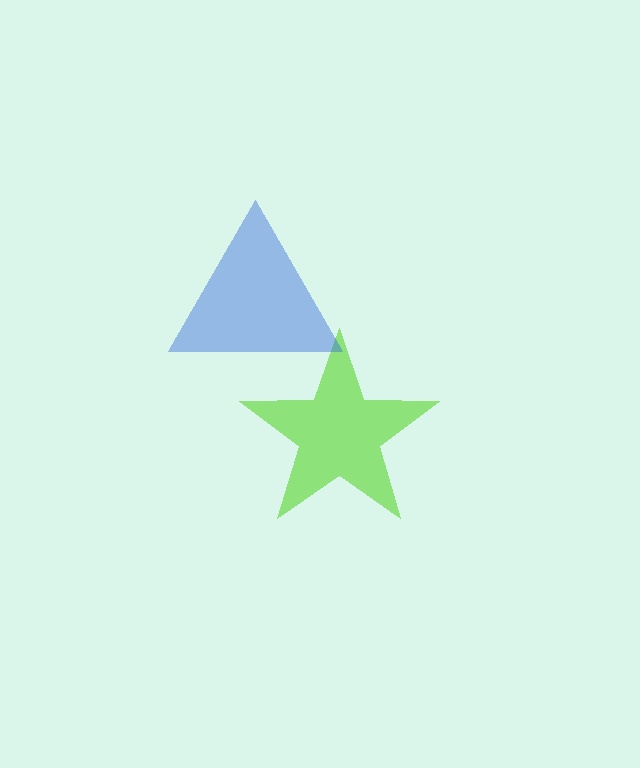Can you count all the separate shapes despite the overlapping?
Yes, there are 2 separate shapes.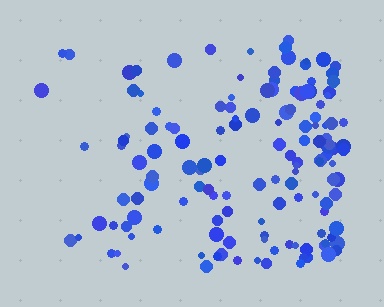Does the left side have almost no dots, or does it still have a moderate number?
Still a moderate number, just noticeably fewer than the right.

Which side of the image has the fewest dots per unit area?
The left.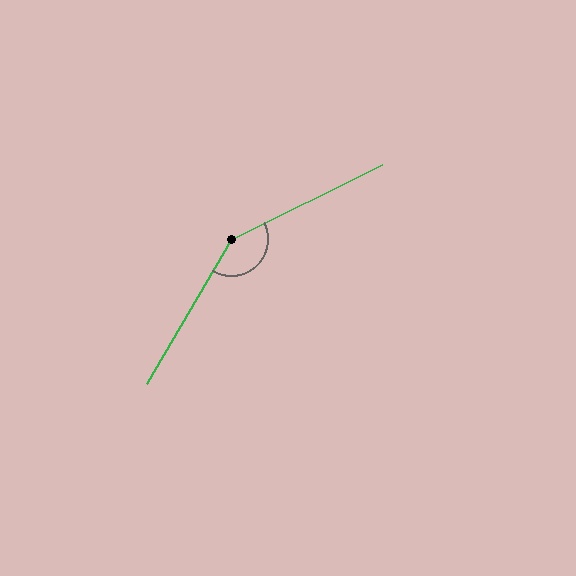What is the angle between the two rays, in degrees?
Approximately 147 degrees.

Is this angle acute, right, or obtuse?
It is obtuse.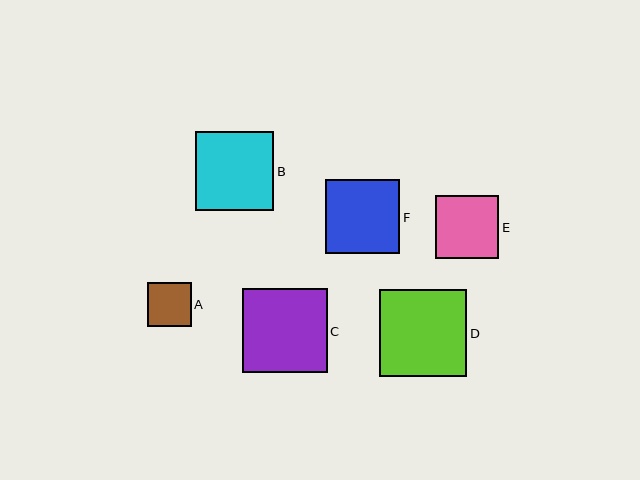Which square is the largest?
Square D is the largest with a size of approximately 87 pixels.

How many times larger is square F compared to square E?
Square F is approximately 1.2 times the size of square E.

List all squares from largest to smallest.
From largest to smallest: D, C, B, F, E, A.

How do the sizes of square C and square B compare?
Square C and square B are approximately the same size.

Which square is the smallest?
Square A is the smallest with a size of approximately 43 pixels.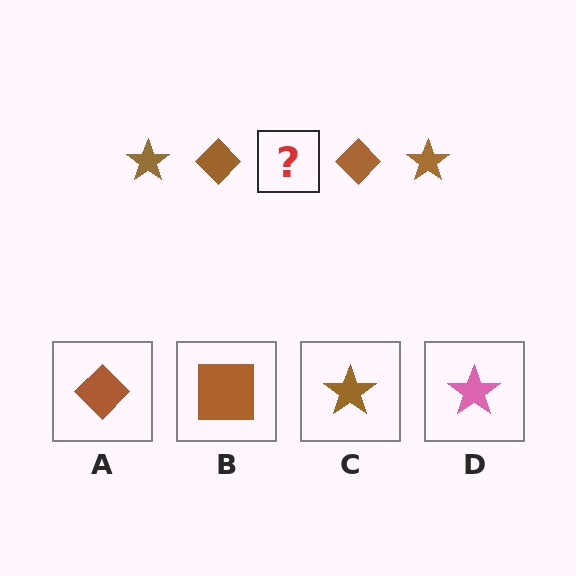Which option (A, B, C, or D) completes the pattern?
C.